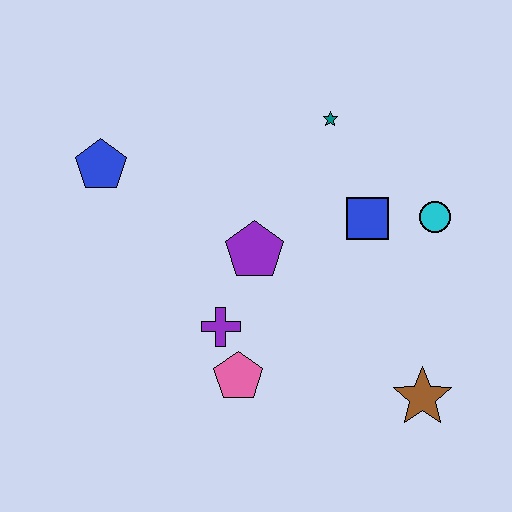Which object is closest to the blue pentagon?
The purple pentagon is closest to the blue pentagon.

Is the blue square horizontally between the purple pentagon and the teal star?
No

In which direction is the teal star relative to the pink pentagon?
The teal star is above the pink pentagon.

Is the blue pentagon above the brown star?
Yes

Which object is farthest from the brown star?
The blue pentagon is farthest from the brown star.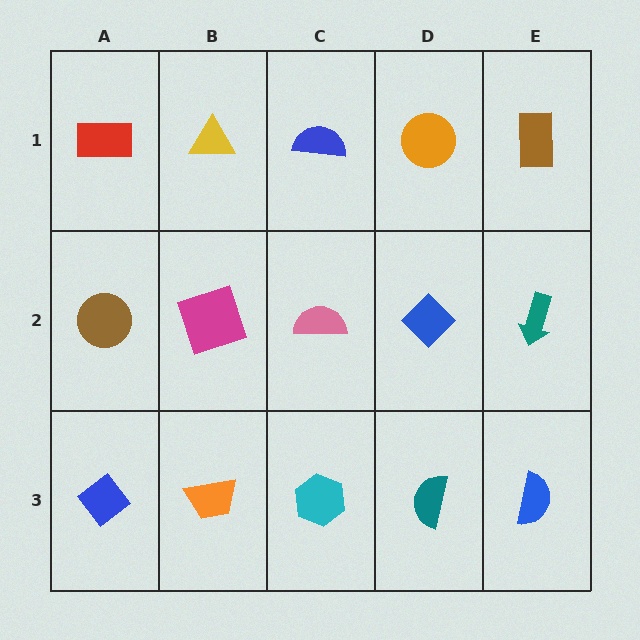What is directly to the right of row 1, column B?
A blue semicircle.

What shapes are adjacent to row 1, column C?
A pink semicircle (row 2, column C), a yellow triangle (row 1, column B), an orange circle (row 1, column D).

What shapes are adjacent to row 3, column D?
A blue diamond (row 2, column D), a cyan hexagon (row 3, column C), a blue semicircle (row 3, column E).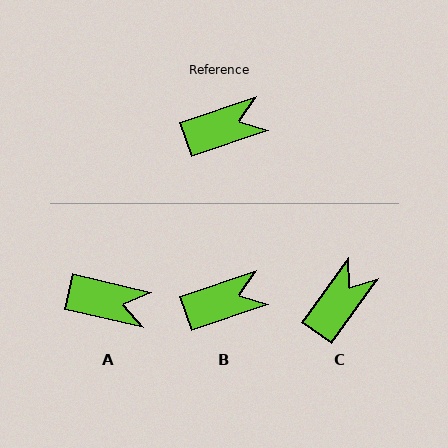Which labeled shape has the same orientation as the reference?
B.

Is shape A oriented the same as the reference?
No, it is off by about 32 degrees.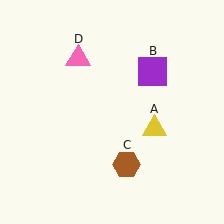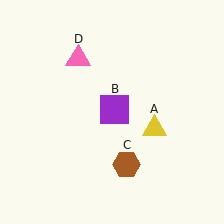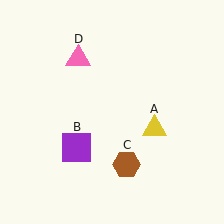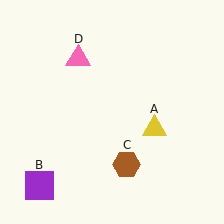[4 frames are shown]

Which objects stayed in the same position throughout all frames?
Yellow triangle (object A) and brown hexagon (object C) and pink triangle (object D) remained stationary.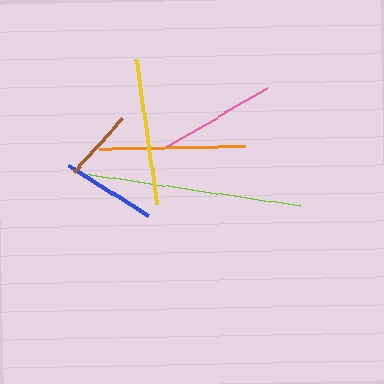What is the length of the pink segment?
The pink segment is approximately 116 pixels long.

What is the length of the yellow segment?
The yellow segment is approximately 146 pixels long.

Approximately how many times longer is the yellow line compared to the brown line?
The yellow line is approximately 2.0 times the length of the brown line.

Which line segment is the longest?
The lime line is the longest at approximately 218 pixels.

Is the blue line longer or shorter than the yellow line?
The yellow line is longer than the blue line.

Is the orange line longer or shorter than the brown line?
The orange line is longer than the brown line.